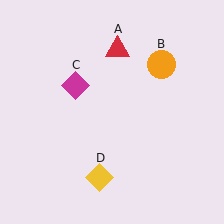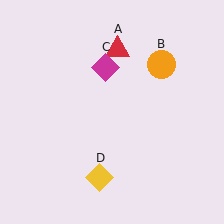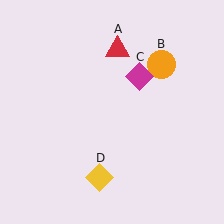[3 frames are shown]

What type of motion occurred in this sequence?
The magenta diamond (object C) rotated clockwise around the center of the scene.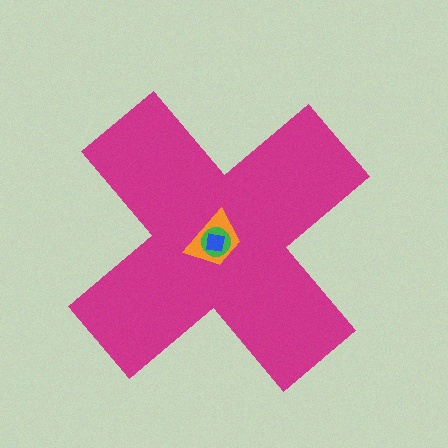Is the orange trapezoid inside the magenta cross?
Yes.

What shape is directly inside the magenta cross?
The orange trapezoid.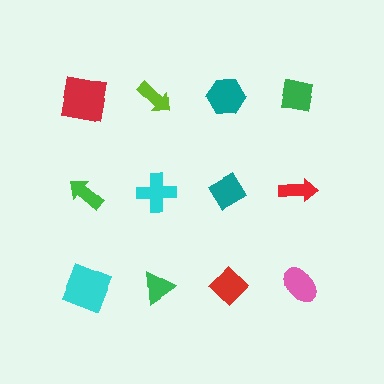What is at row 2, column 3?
A teal diamond.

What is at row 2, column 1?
A green arrow.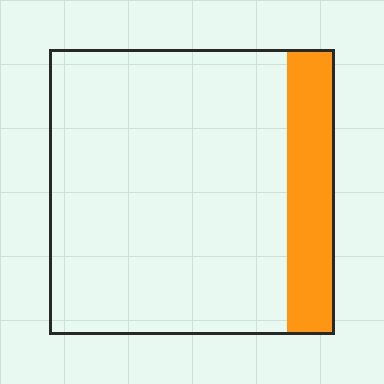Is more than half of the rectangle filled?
No.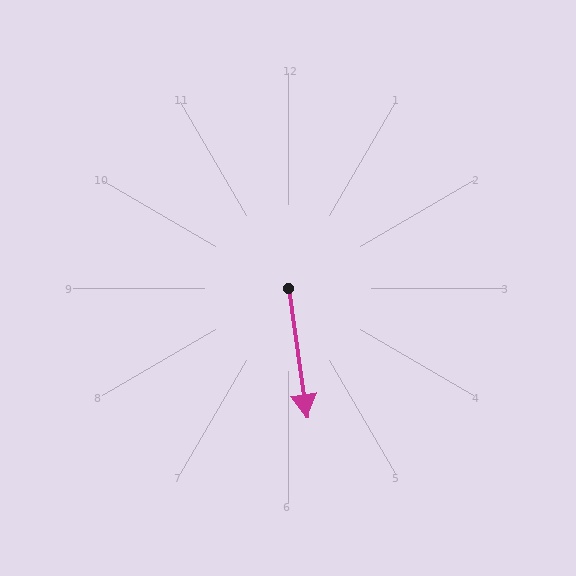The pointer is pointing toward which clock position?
Roughly 6 o'clock.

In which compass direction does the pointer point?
South.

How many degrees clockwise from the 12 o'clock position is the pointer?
Approximately 172 degrees.